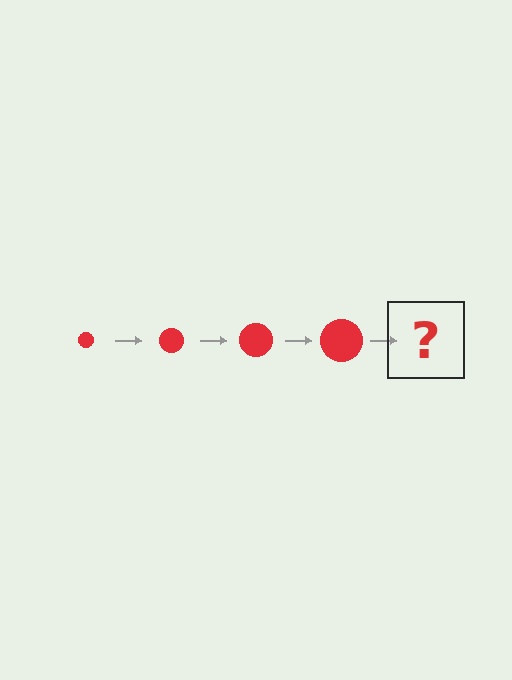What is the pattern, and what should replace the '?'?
The pattern is that the circle gets progressively larger each step. The '?' should be a red circle, larger than the previous one.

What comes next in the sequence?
The next element should be a red circle, larger than the previous one.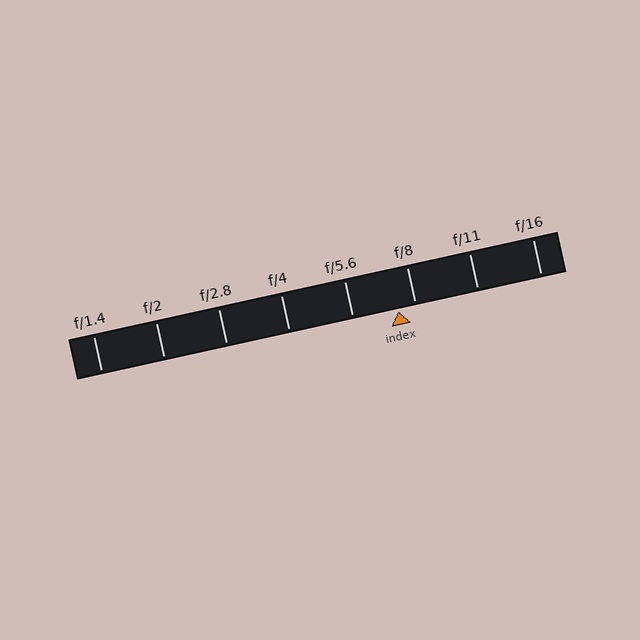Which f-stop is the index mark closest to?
The index mark is closest to f/8.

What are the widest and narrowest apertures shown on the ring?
The widest aperture shown is f/1.4 and the narrowest is f/16.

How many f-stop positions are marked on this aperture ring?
There are 8 f-stop positions marked.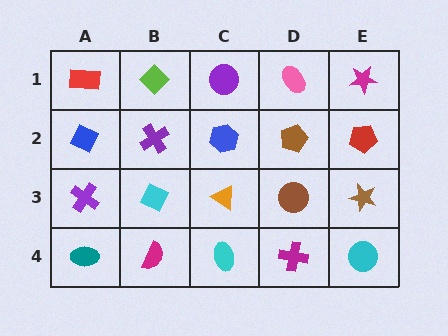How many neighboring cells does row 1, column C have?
3.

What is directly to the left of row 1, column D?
A purple circle.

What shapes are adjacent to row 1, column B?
A purple cross (row 2, column B), a red rectangle (row 1, column A), a purple circle (row 1, column C).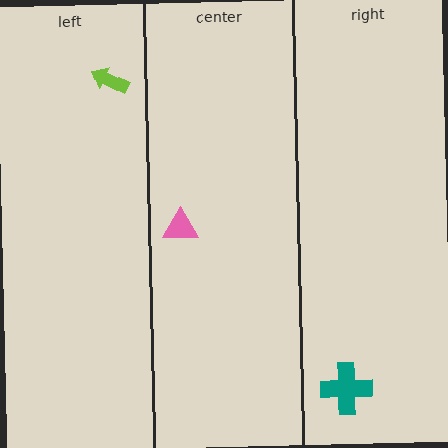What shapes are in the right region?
The teal cross.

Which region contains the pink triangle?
The center region.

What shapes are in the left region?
The lime arrow.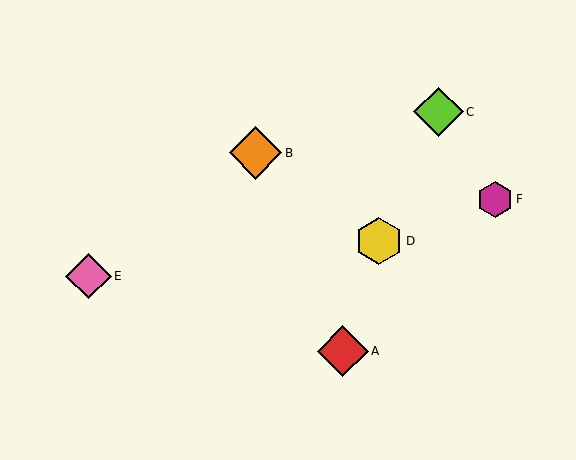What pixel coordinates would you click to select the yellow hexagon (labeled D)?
Click at (379, 241) to select the yellow hexagon D.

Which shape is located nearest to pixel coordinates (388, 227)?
The yellow hexagon (labeled D) at (379, 241) is nearest to that location.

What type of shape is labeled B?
Shape B is an orange diamond.